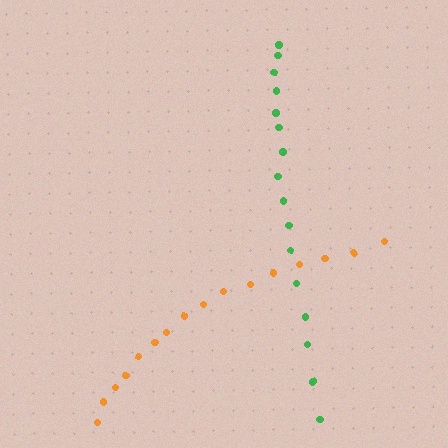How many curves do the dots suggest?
There are 2 distinct paths.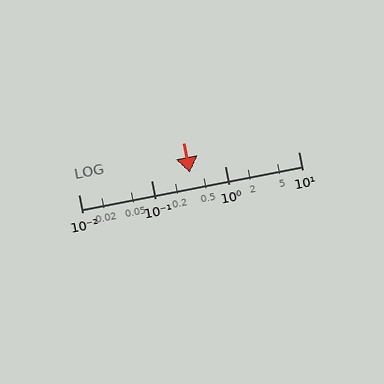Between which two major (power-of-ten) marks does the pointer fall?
The pointer is between 0.1 and 1.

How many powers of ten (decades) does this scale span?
The scale spans 3 decades, from 0.01 to 10.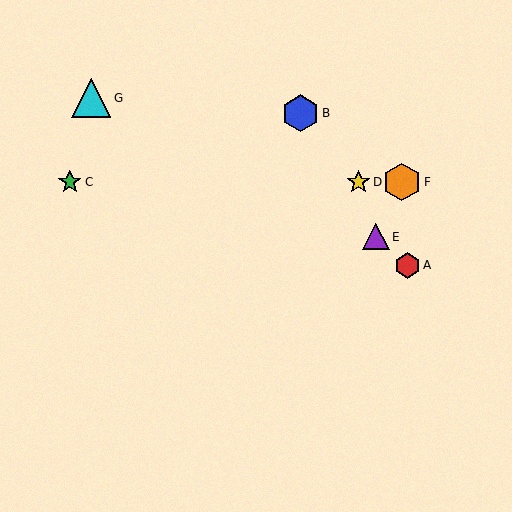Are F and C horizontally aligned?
Yes, both are at y≈182.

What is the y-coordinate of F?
Object F is at y≈182.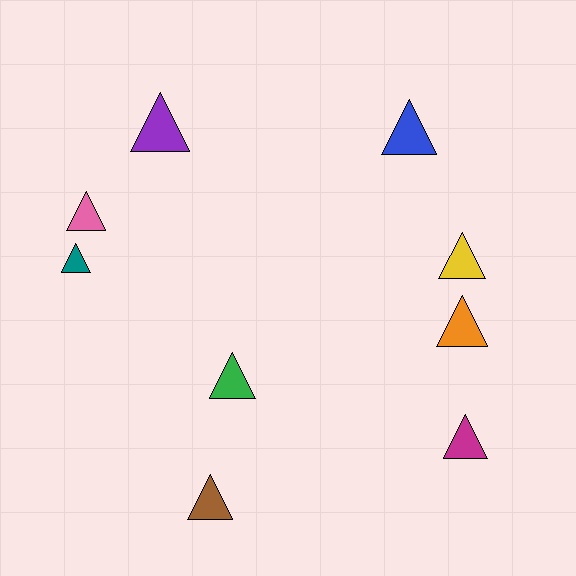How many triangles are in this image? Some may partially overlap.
There are 9 triangles.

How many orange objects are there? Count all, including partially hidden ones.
There is 1 orange object.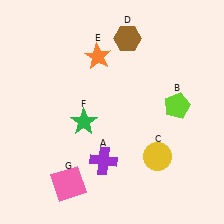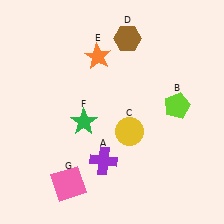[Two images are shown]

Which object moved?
The yellow circle (C) moved left.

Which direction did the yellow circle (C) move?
The yellow circle (C) moved left.